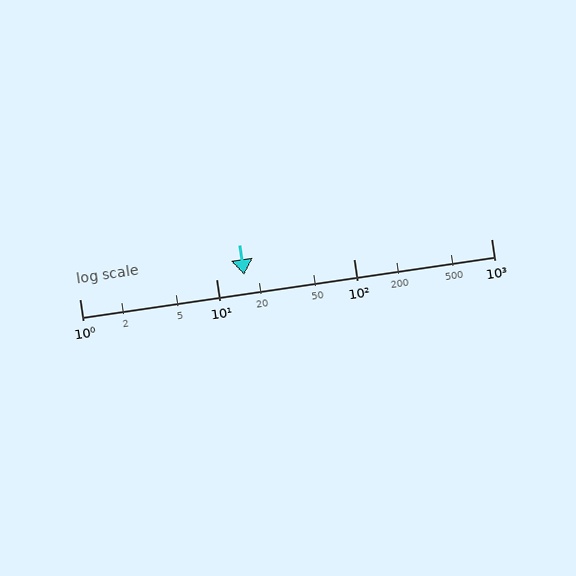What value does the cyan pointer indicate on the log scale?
The pointer indicates approximately 16.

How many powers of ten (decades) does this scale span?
The scale spans 3 decades, from 1 to 1000.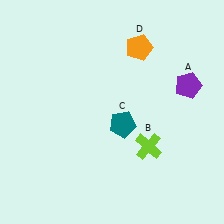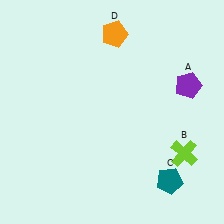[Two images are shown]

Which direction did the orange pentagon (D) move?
The orange pentagon (D) moved left.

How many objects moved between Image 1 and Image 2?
3 objects moved between the two images.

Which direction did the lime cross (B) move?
The lime cross (B) moved right.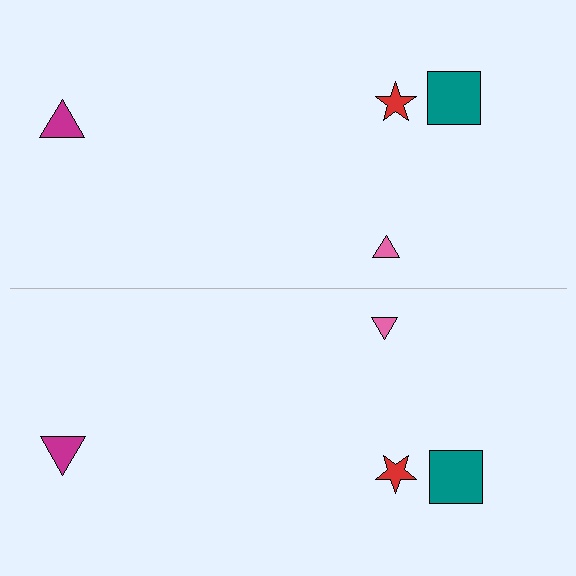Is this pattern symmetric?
Yes, this pattern has bilateral (reflection) symmetry.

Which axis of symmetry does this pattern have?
The pattern has a horizontal axis of symmetry running through the center of the image.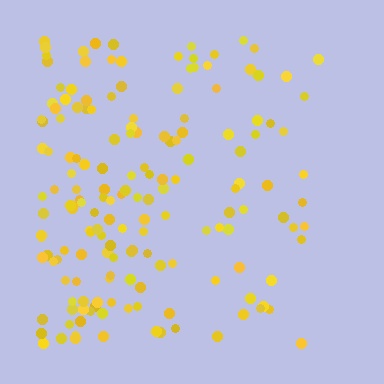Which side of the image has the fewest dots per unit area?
The right.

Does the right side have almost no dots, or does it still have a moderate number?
Still a moderate number, just noticeably fewer than the left.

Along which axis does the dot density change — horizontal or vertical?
Horizontal.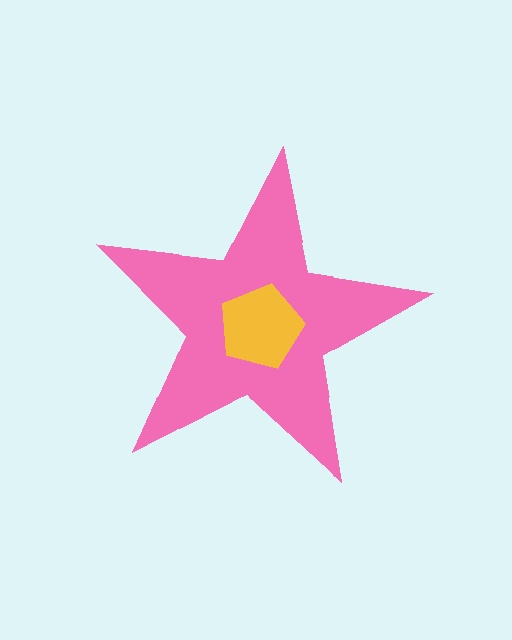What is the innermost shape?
The yellow pentagon.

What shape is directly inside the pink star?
The yellow pentagon.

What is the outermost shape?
The pink star.